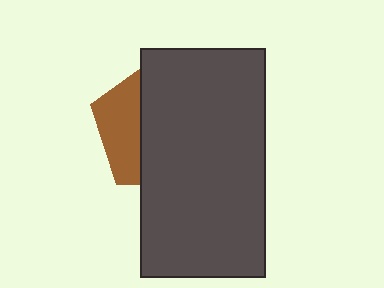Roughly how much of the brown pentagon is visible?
A small part of it is visible (roughly 31%).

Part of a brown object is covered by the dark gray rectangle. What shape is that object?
It is a pentagon.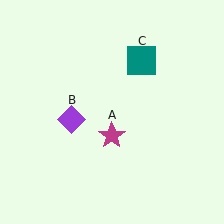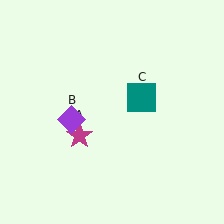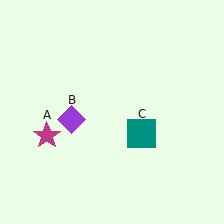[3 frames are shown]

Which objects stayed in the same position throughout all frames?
Purple diamond (object B) remained stationary.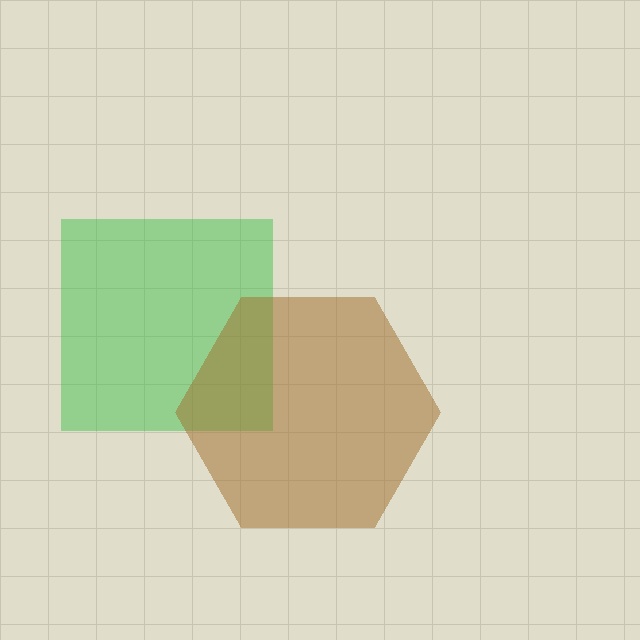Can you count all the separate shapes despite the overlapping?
Yes, there are 2 separate shapes.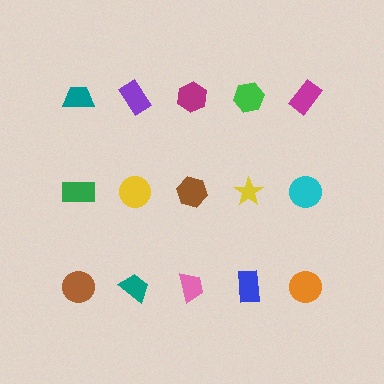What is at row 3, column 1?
A brown circle.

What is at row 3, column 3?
A pink trapezoid.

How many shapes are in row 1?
5 shapes.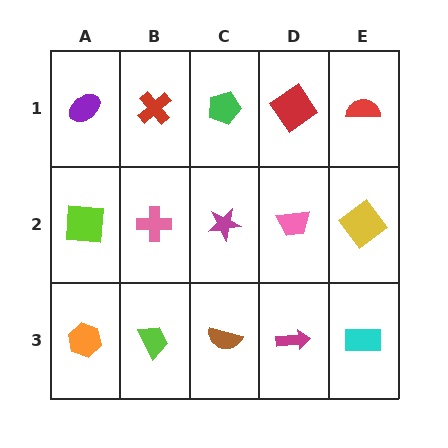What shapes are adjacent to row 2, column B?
A red cross (row 1, column B), a lime trapezoid (row 3, column B), a lime square (row 2, column A), a magenta star (row 2, column C).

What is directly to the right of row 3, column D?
A cyan rectangle.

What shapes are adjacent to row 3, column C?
A magenta star (row 2, column C), a lime trapezoid (row 3, column B), a magenta arrow (row 3, column D).